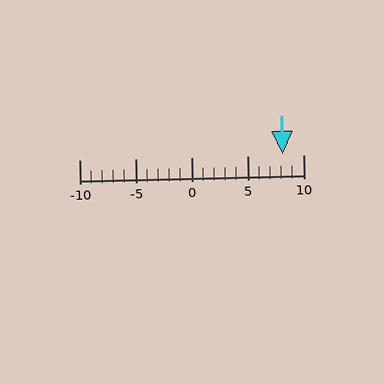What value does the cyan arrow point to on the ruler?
The cyan arrow points to approximately 8.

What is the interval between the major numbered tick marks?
The major tick marks are spaced 5 units apart.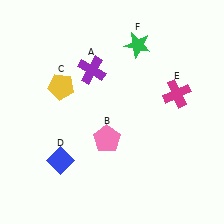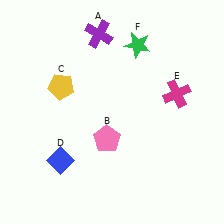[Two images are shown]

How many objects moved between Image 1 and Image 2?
1 object moved between the two images.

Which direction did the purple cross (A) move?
The purple cross (A) moved up.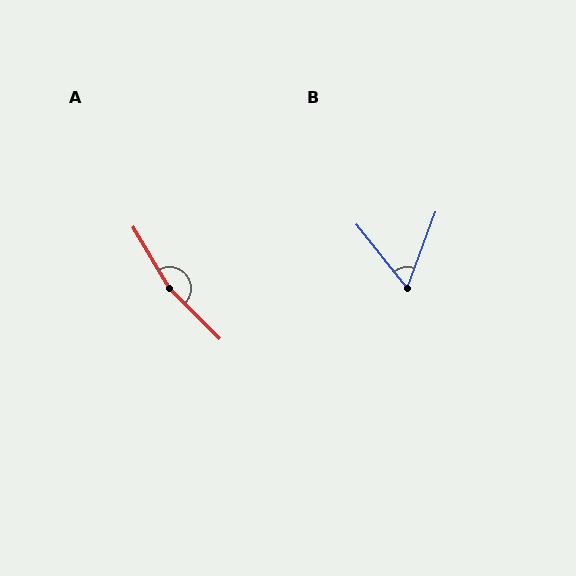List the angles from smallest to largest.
B (59°), A (166°).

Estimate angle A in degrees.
Approximately 166 degrees.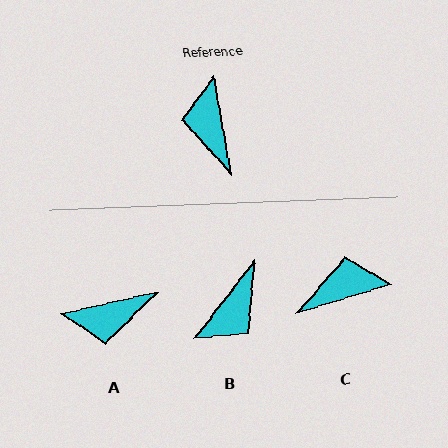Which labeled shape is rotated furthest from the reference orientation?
B, about 133 degrees away.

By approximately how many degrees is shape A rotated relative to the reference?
Approximately 93 degrees counter-clockwise.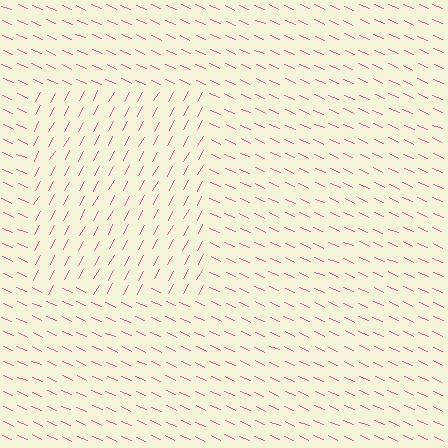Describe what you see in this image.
The image is filled with small pink line segments. A rectangle region in the image has lines oriented differently from the surrounding lines, creating a visible texture boundary.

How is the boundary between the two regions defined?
The boundary is defined purely by a change in line orientation (approximately 85 degrees difference). All lines are the same color and thickness.